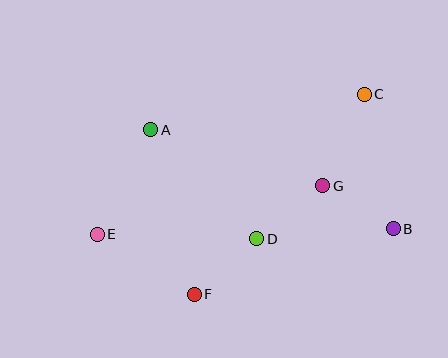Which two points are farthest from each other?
Points C and E are farthest from each other.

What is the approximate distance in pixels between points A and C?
The distance between A and C is approximately 217 pixels.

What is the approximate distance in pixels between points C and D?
The distance between C and D is approximately 180 pixels.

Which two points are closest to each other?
Points B and G are closest to each other.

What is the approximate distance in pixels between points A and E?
The distance between A and E is approximately 117 pixels.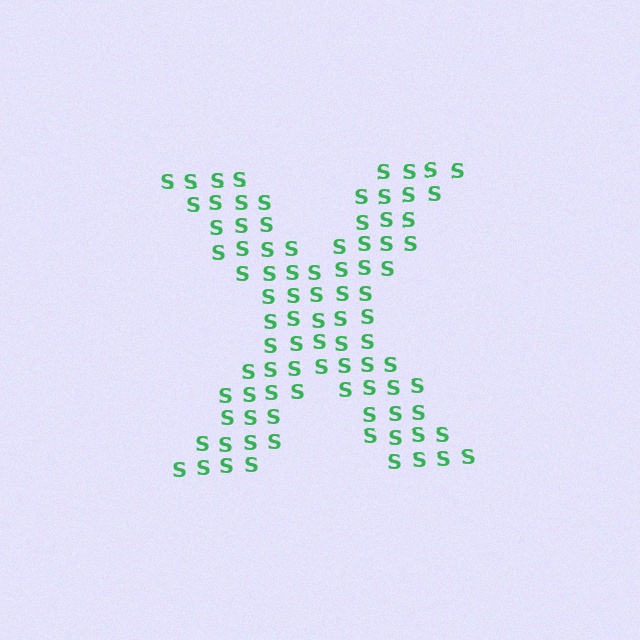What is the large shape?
The large shape is the letter X.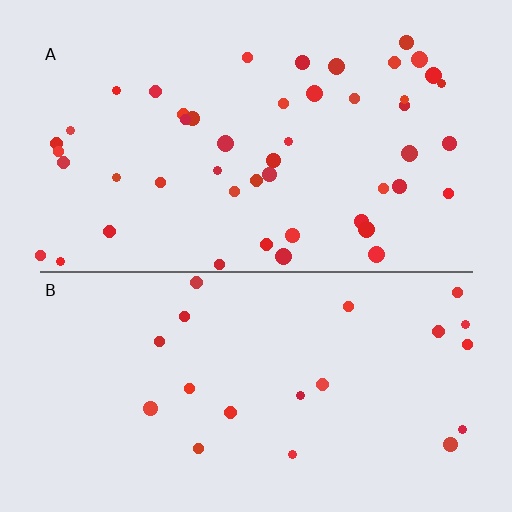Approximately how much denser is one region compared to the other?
Approximately 2.3× — region A over region B.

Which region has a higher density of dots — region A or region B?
A (the top).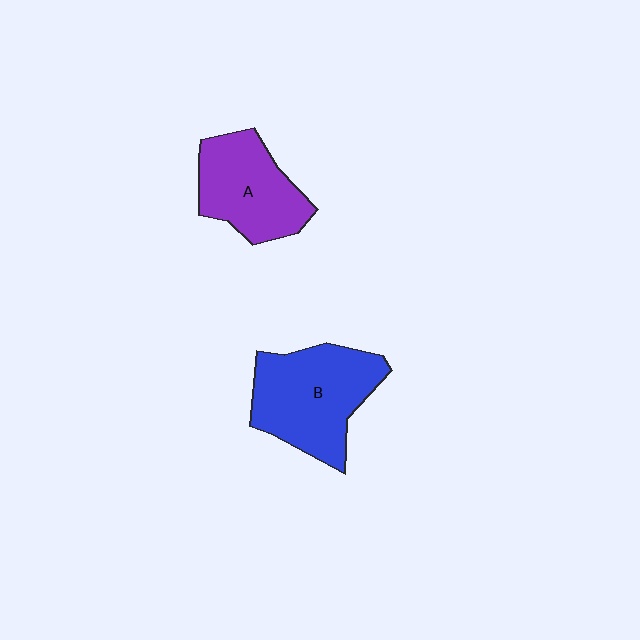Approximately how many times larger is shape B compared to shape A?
Approximately 1.3 times.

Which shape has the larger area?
Shape B (blue).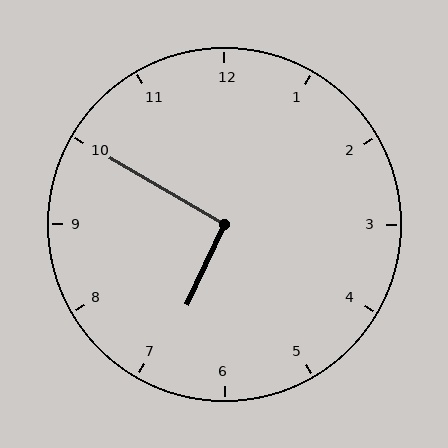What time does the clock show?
6:50.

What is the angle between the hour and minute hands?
Approximately 95 degrees.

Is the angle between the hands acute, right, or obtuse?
It is right.